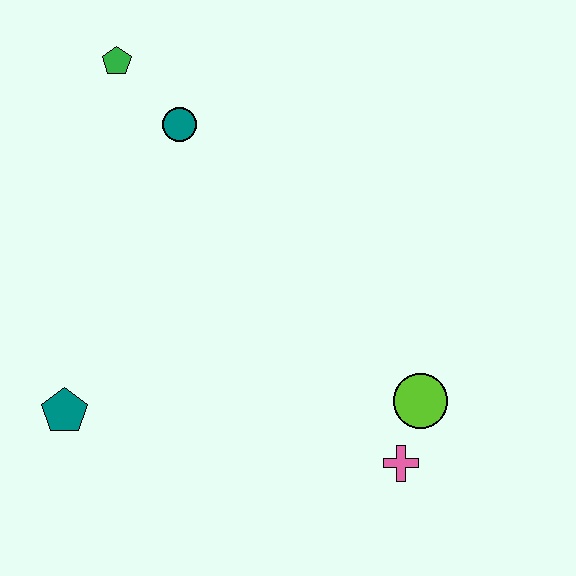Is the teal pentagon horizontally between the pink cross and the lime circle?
No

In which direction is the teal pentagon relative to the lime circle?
The teal pentagon is to the left of the lime circle.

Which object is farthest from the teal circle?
The pink cross is farthest from the teal circle.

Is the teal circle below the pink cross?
No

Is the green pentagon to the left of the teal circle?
Yes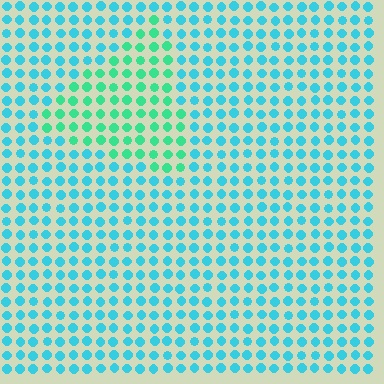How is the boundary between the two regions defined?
The boundary is defined purely by a slight shift in hue (about 36 degrees). Spacing, size, and orientation are identical on both sides.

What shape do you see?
I see a triangle.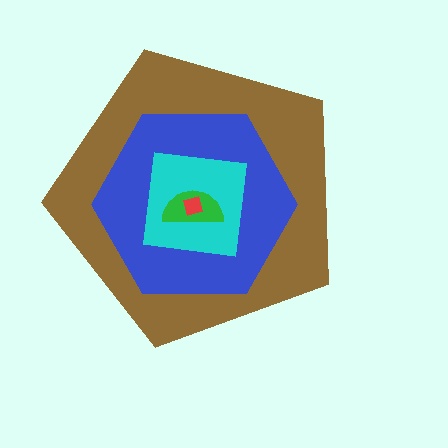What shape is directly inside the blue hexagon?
The cyan square.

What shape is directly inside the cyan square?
The green semicircle.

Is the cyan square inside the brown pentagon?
Yes.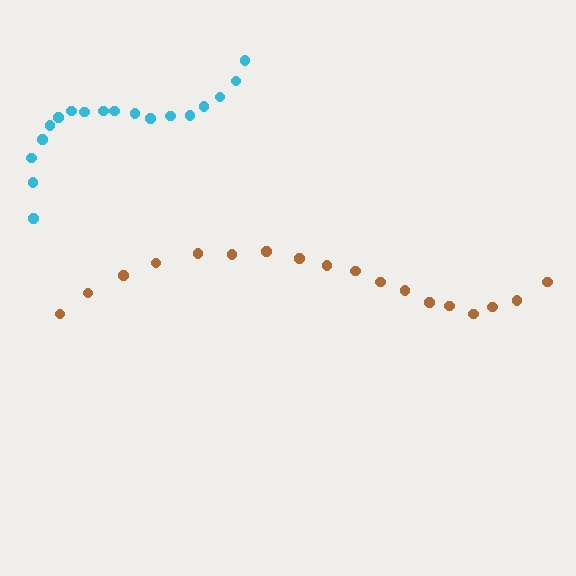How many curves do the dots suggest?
There are 2 distinct paths.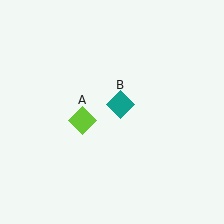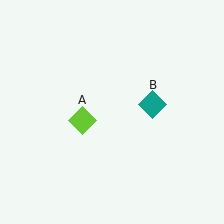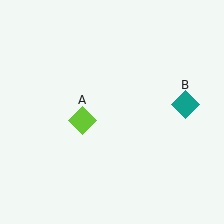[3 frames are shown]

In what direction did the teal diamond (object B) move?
The teal diamond (object B) moved right.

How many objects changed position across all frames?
1 object changed position: teal diamond (object B).